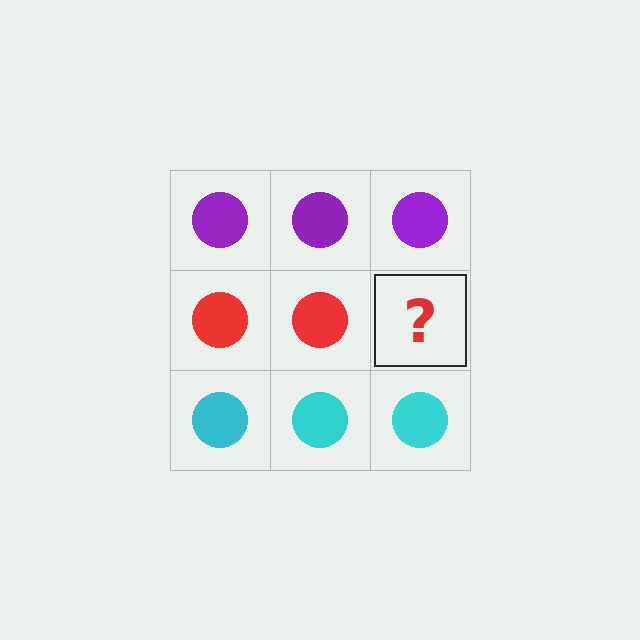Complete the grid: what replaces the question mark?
The question mark should be replaced with a red circle.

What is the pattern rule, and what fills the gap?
The rule is that each row has a consistent color. The gap should be filled with a red circle.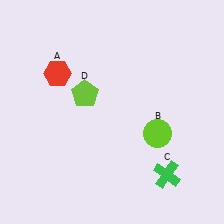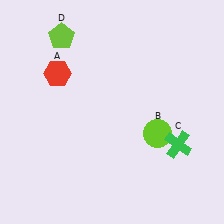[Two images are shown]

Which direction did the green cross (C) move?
The green cross (C) moved up.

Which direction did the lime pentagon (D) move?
The lime pentagon (D) moved up.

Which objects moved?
The objects that moved are: the green cross (C), the lime pentagon (D).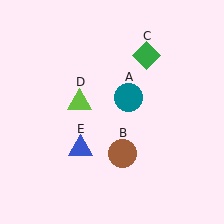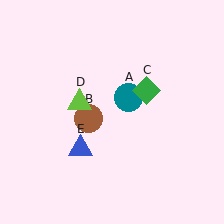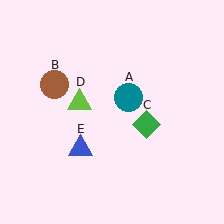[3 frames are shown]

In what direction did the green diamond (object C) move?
The green diamond (object C) moved down.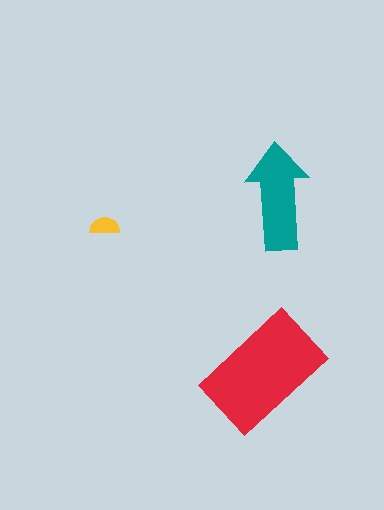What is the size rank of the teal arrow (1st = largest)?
2nd.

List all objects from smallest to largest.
The yellow semicircle, the teal arrow, the red rectangle.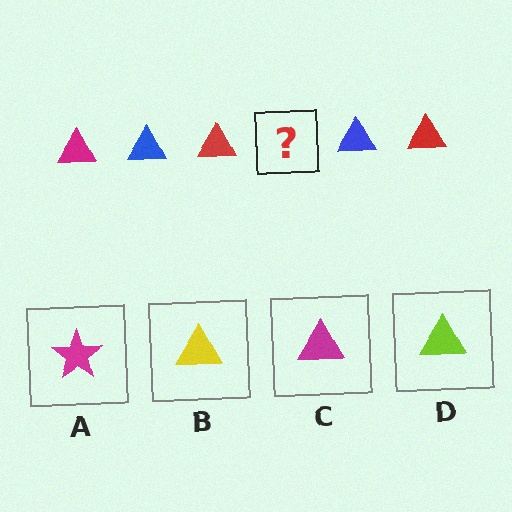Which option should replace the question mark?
Option C.